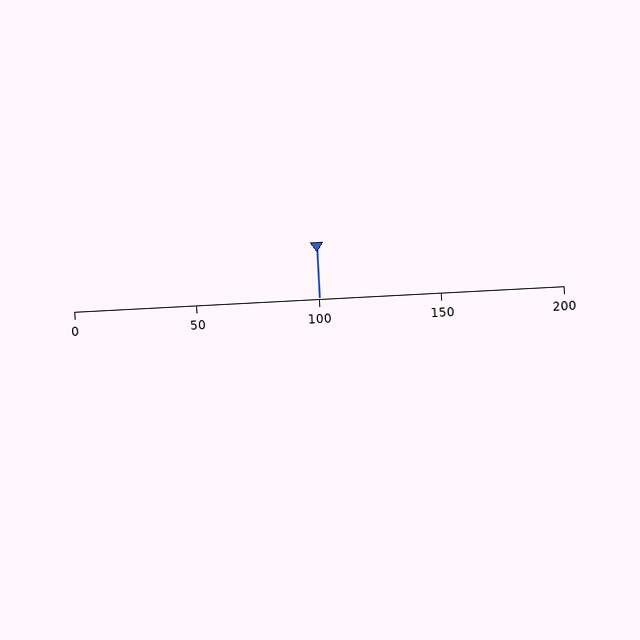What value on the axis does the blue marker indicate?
The marker indicates approximately 100.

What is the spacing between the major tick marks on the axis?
The major ticks are spaced 50 apart.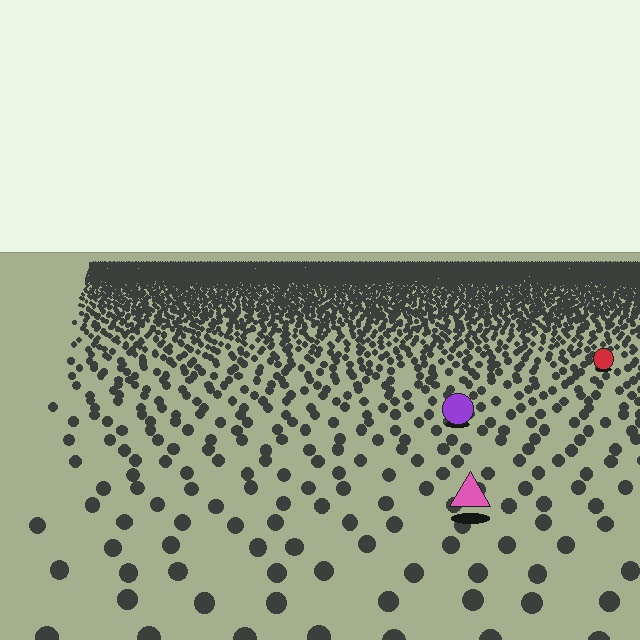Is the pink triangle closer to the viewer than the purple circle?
Yes. The pink triangle is closer — you can tell from the texture gradient: the ground texture is coarser near it.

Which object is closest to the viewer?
The pink triangle is closest. The texture marks near it are larger and more spread out.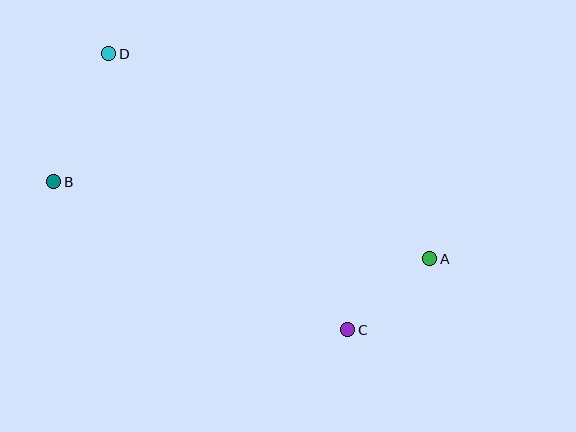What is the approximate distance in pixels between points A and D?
The distance between A and D is approximately 381 pixels.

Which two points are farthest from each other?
Points A and B are farthest from each other.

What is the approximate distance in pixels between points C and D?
The distance between C and D is approximately 365 pixels.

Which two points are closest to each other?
Points A and C are closest to each other.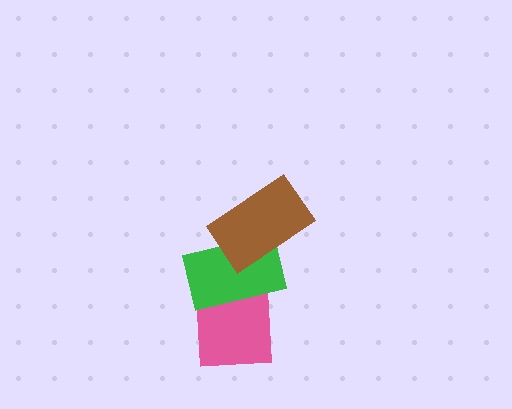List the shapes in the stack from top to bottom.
From top to bottom: the brown rectangle, the green rectangle, the pink square.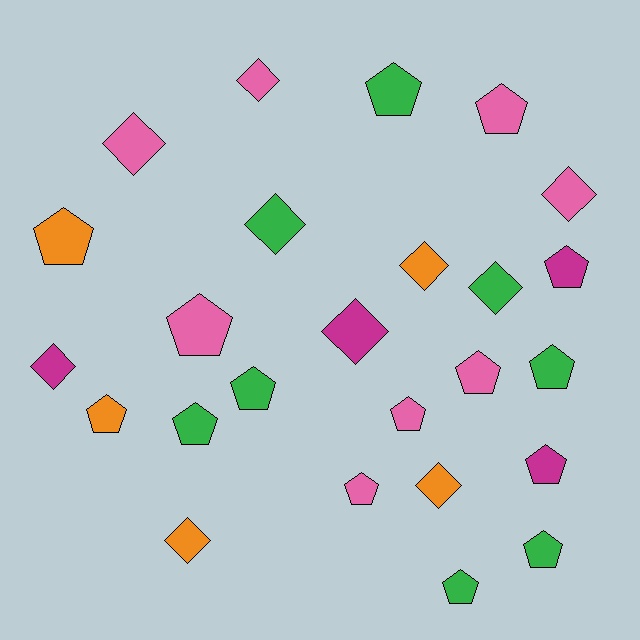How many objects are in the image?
There are 25 objects.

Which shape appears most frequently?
Pentagon, with 15 objects.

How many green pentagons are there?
There are 6 green pentagons.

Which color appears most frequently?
Pink, with 8 objects.